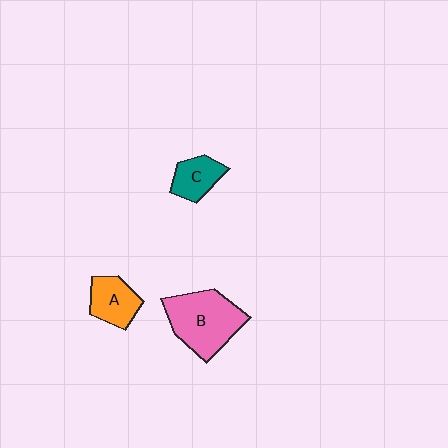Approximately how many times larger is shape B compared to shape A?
Approximately 1.9 times.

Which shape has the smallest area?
Shape C (teal).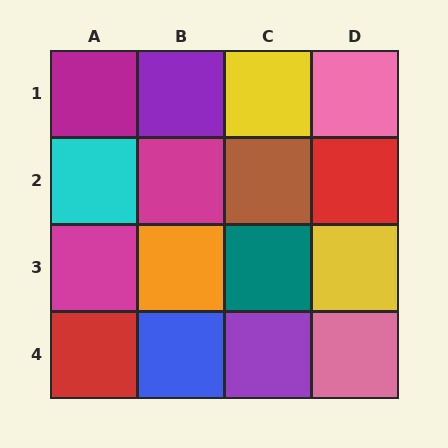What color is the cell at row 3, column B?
Orange.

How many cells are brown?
1 cell is brown.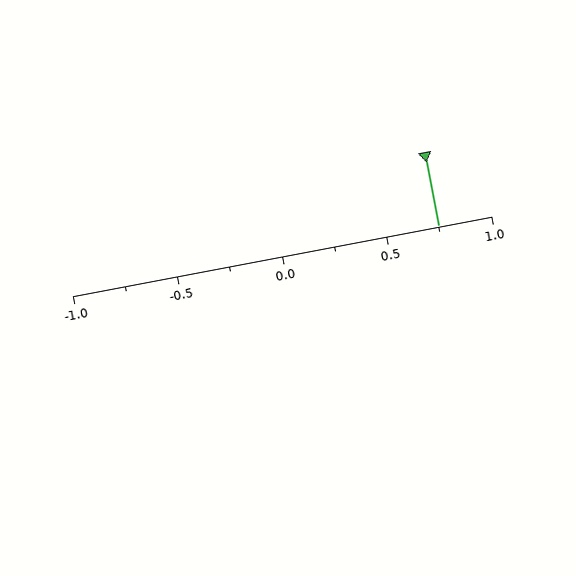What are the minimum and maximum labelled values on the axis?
The axis runs from -1.0 to 1.0.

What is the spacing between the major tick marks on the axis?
The major ticks are spaced 0.5 apart.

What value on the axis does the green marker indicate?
The marker indicates approximately 0.75.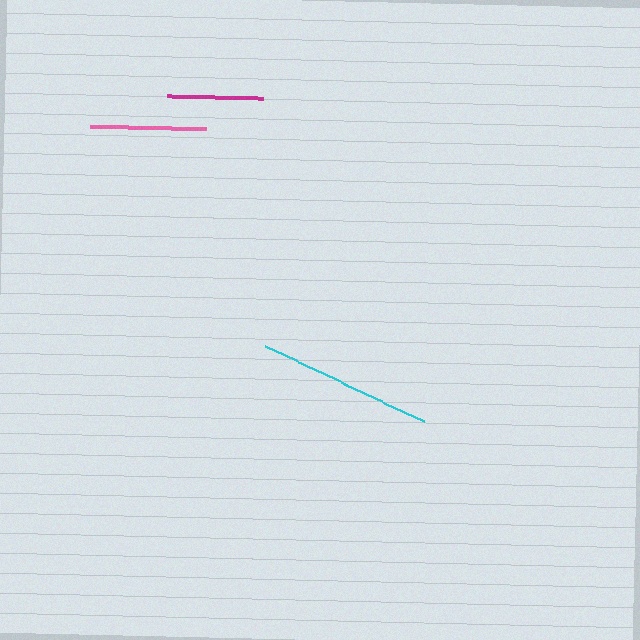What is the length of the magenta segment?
The magenta segment is approximately 96 pixels long.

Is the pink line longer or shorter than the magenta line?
The pink line is longer than the magenta line.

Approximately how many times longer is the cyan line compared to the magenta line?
The cyan line is approximately 1.8 times the length of the magenta line.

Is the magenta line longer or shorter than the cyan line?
The cyan line is longer than the magenta line.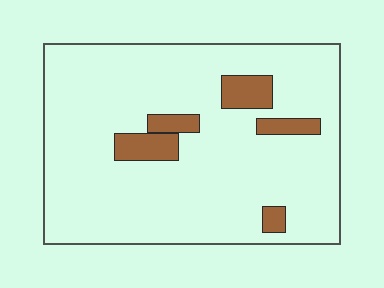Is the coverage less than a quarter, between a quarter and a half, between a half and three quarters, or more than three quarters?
Less than a quarter.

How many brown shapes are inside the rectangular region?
5.